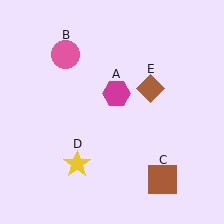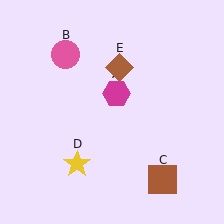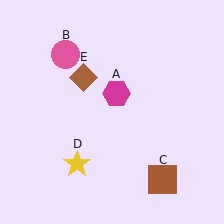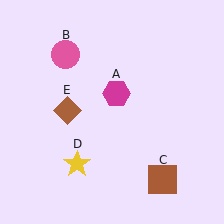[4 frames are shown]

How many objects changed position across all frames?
1 object changed position: brown diamond (object E).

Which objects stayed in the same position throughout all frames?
Magenta hexagon (object A) and pink circle (object B) and brown square (object C) and yellow star (object D) remained stationary.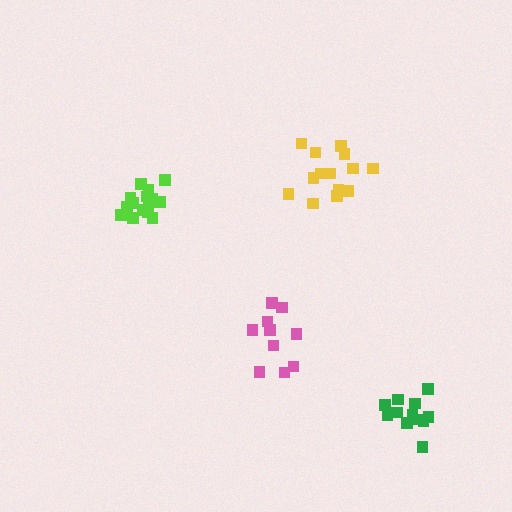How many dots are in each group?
Group 1: 10 dots, Group 2: 14 dots, Group 3: 15 dots, Group 4: 12 dots (51 total).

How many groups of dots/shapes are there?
There are 4 groups.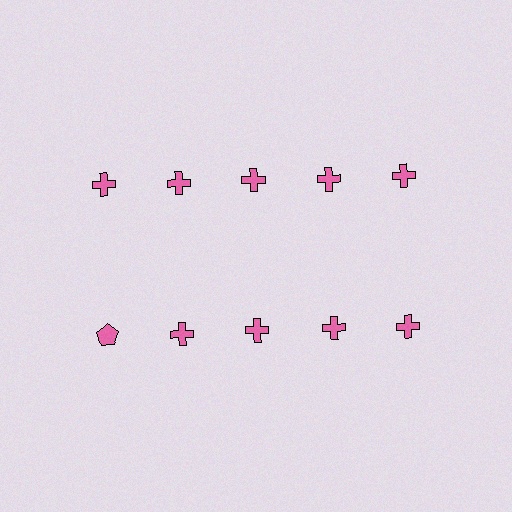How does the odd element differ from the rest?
It has a different shape: pentagon instead of cross.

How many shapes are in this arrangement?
There are 10 shapes arranged in a grid pattern.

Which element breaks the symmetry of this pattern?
The pink pentagon in the second row, leftmost column breaks the symmetry. All other shapes are pink crosses.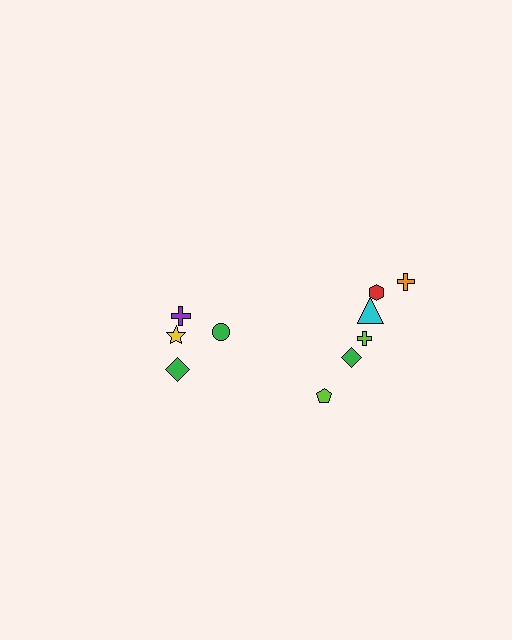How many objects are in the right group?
There are 6 objects.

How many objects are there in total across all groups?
There are 10 objects.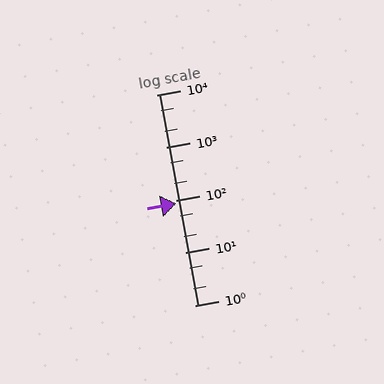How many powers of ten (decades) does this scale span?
The scale spans 4 decades, from 1 to 10000.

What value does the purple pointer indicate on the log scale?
The pointer indicates approximately 85.